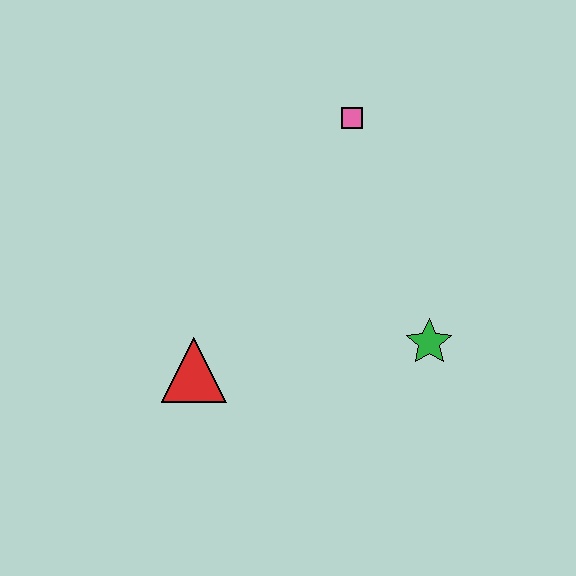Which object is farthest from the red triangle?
The pink square is farthest from the red triangle.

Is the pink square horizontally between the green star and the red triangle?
Yes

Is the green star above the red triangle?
Yes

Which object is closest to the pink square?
The green star is closest to the pink square.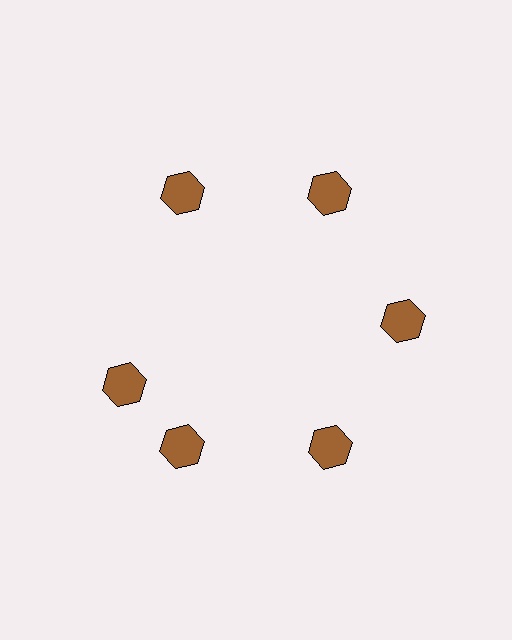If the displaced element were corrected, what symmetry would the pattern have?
It would have 6-fold rotational symmetry — the pattern would map onto itself every 60 degrees.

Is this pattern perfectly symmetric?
No. The 6 brown hexagons are arranged in a ring, but one element near the 9 o'clock position is rotated out of alignment along the ring, breaking the 6-fold rotational symmetry.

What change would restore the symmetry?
The symmetry would be restored by rotating it back into even spacing with its neighbors so that all 6 hexagons sit at equal angles and equal distance from the center.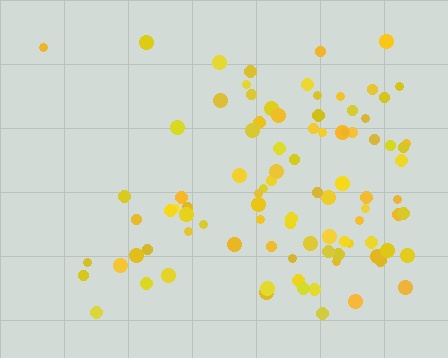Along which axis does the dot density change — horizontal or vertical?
Horizontal.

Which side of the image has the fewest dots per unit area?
The left.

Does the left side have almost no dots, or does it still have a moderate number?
Still a moderate number, just noticeably fewer than the right.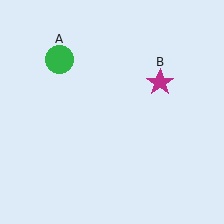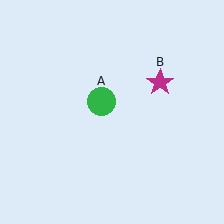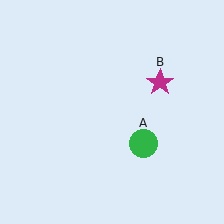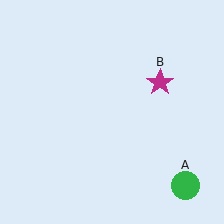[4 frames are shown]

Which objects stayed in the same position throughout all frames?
Magenta star (object B) remained stationary.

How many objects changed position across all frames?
1 object changed position: green circle (object A).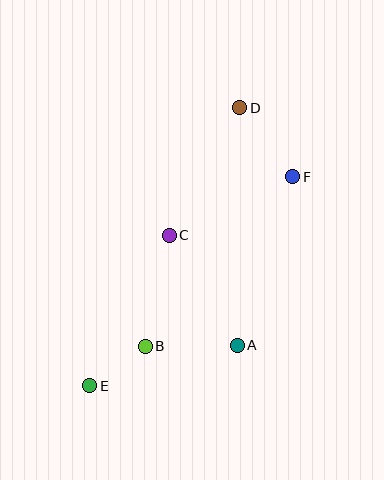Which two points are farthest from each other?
Points D and E are farthest from each other.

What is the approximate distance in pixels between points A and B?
The distance between A and B is approximately 92 pixels.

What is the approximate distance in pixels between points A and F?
The distance between A and F is approximately 177 pixels.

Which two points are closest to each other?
Points B and E are closest to each other.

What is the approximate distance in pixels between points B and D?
The distance between B and D is approximately 256 pixels.